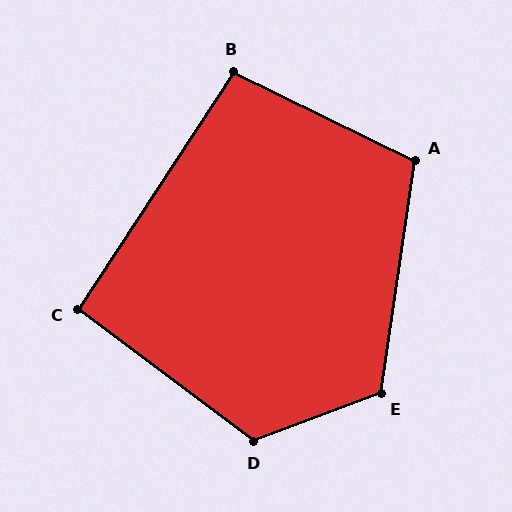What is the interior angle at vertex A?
Approximately 108 degrees (obtuse).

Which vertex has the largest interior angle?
D, at approximately 122 degrees.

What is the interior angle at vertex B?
Approximately 97 degrees (obtuse).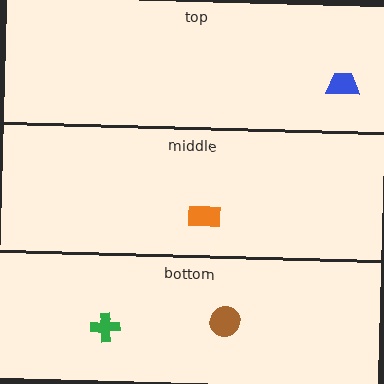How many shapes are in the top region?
1.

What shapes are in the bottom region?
The brown circle, the green cross.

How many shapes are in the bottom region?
2.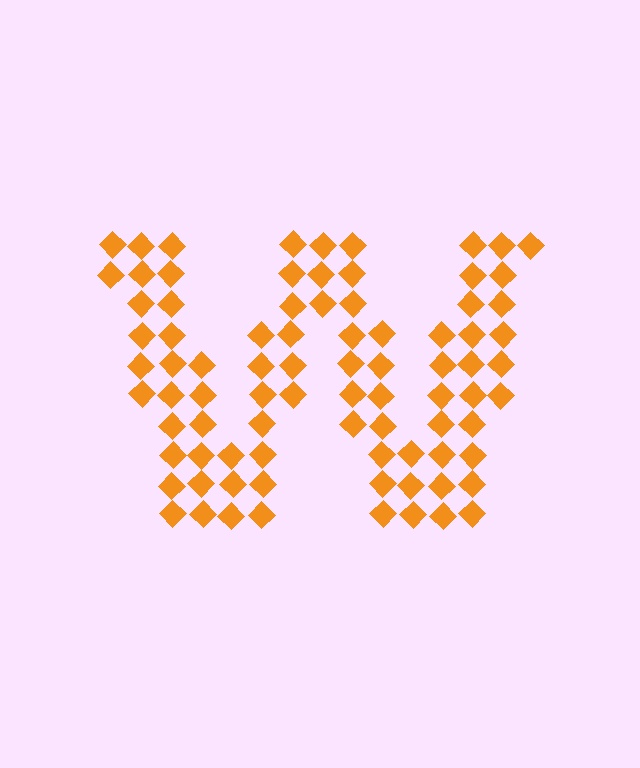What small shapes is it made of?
It is made of small diamonds.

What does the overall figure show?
The overall figure shows the letter W.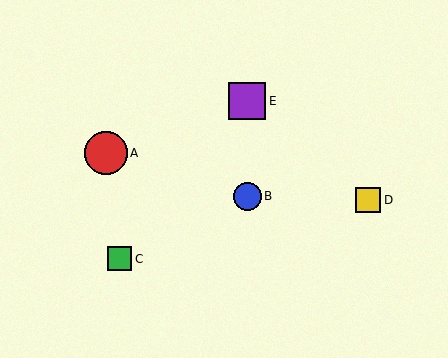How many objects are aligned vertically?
2 objects (B, E) are aligned vertically.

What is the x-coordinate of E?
Object E is at x≈247.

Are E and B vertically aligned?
Yes, both are at x≈247.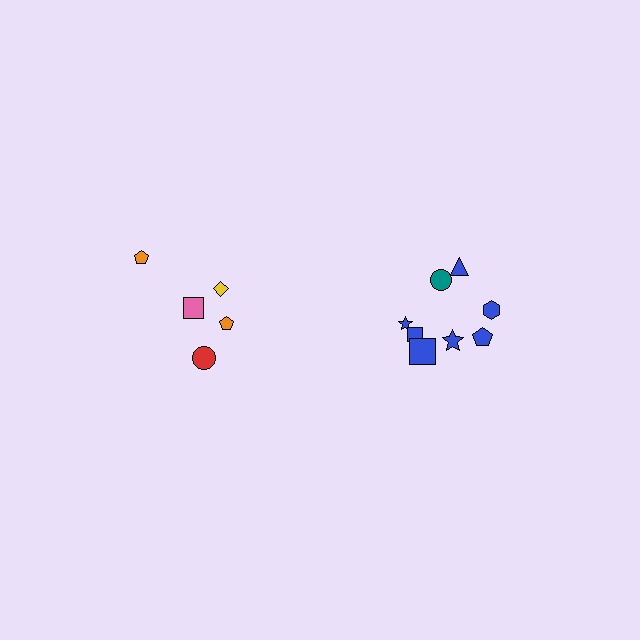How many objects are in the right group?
There are 8 objects.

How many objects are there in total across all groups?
There are 13 objects.